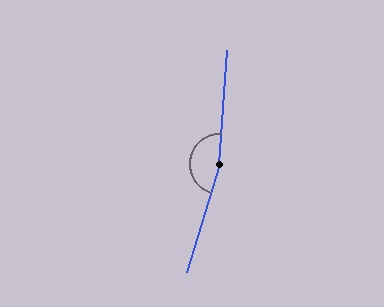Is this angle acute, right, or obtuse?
It is obtuse.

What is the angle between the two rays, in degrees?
Approximately 167 degrees.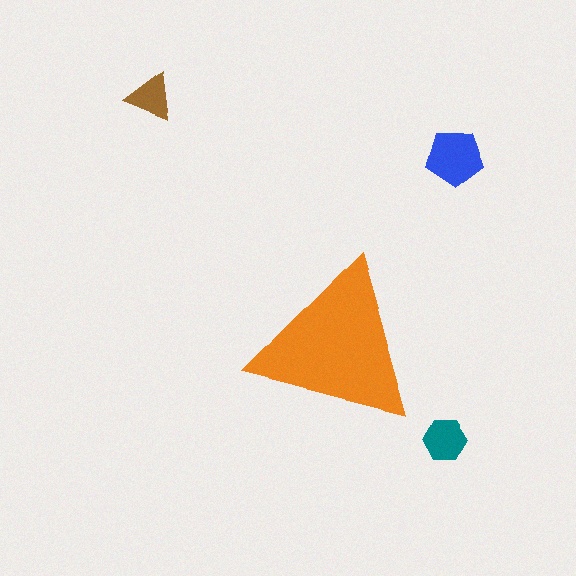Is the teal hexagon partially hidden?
No, the teal hexagon is fully visible.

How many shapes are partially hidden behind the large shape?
0 shapes are partially hidden.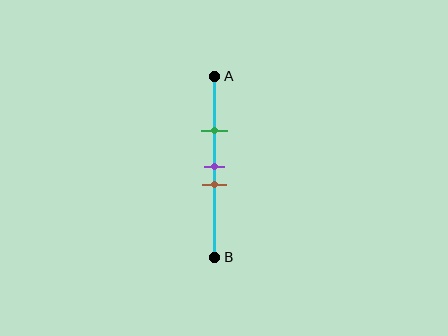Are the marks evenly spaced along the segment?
No, the marks are not evenly spaced.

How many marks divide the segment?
There are 3 marks dividing the segment.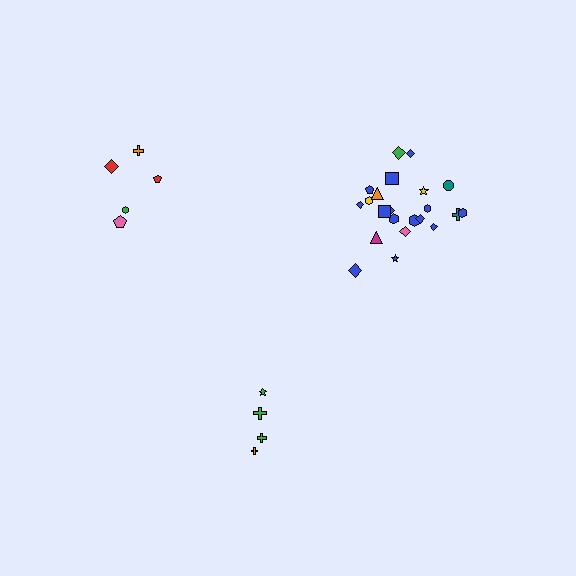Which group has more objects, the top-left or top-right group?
The top-right group.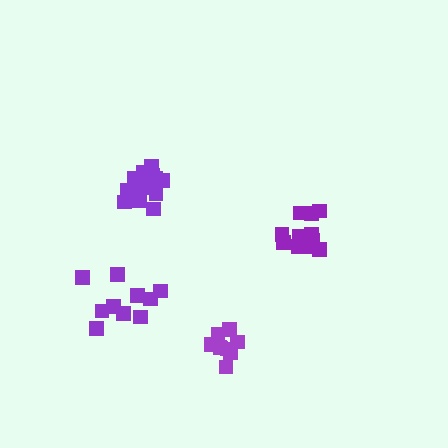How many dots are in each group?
Group 1: 14 dots, Group 2: 11 dots, Group 3: 10 dots, Group 4: 9 dots (44 total).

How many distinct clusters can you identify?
There are 4 distinct clusters.